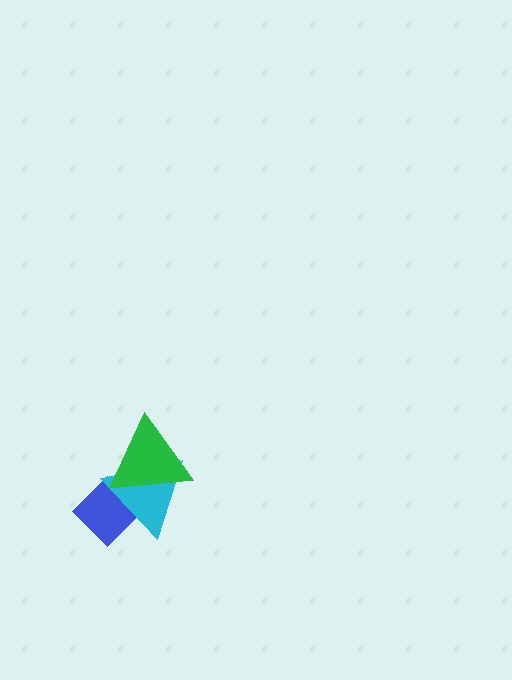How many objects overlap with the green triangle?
2 objects overlap with the green triangle.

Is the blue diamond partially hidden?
Yes, it is partially covered by another shape.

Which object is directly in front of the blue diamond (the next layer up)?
The cyan triangle is directly in front of the blue diamond.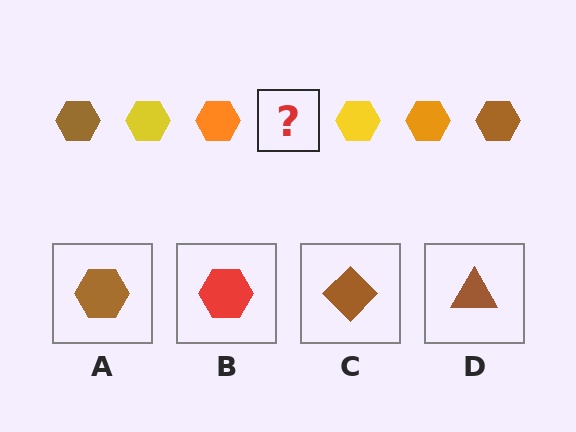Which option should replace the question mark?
Option A.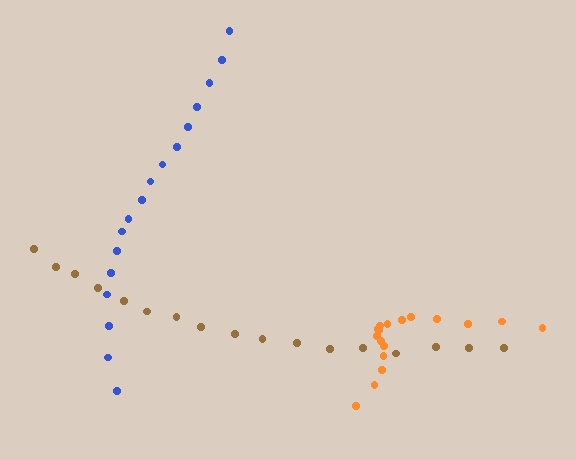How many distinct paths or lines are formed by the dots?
There are 3 distinct paths.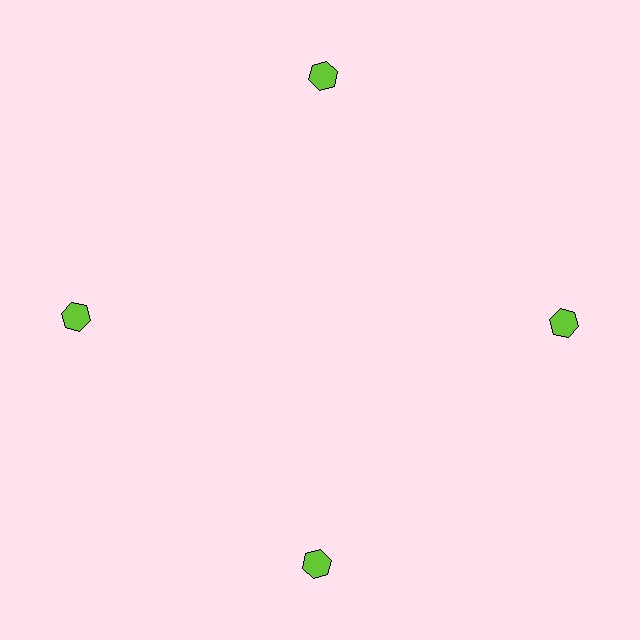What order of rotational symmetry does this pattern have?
This pattern has 4-fold rotational symmetry.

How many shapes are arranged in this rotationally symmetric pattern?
There are 4 shapes, arranged in 4 groups of 1.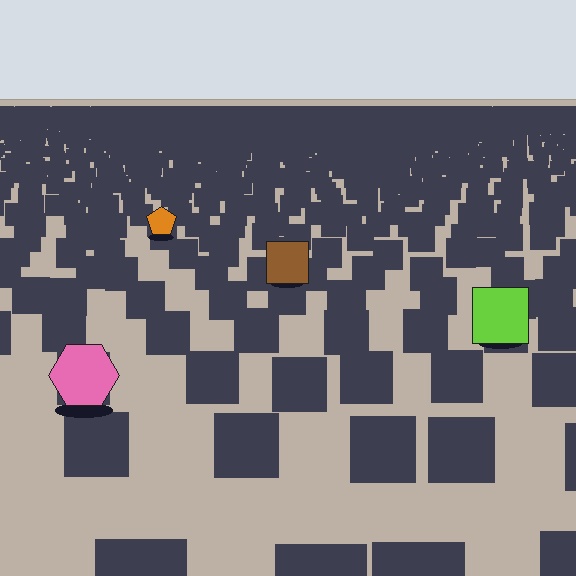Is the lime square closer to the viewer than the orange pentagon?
Yes. The lime square is closer — you can tell from the texture gradient: the ground texture is coarser near it.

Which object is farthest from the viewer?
The orange pentagon is farthest from the viewer. It appears smaller and the ground texture around it is denser.